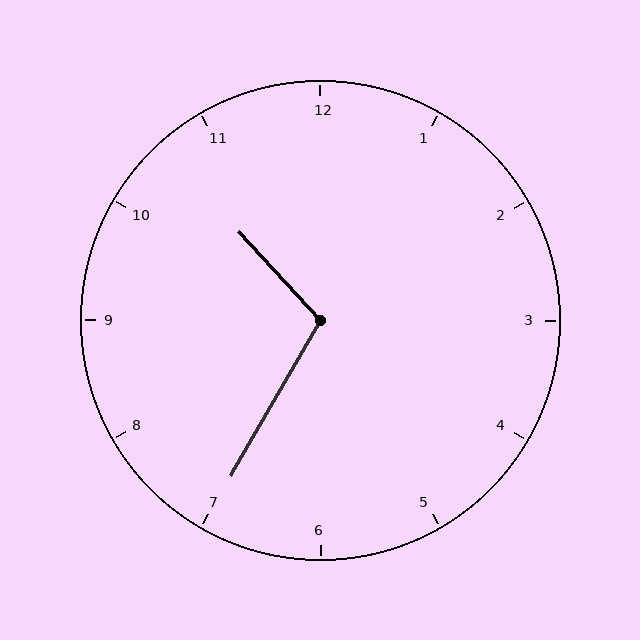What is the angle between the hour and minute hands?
Approximately 108 degrees.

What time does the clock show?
10:35.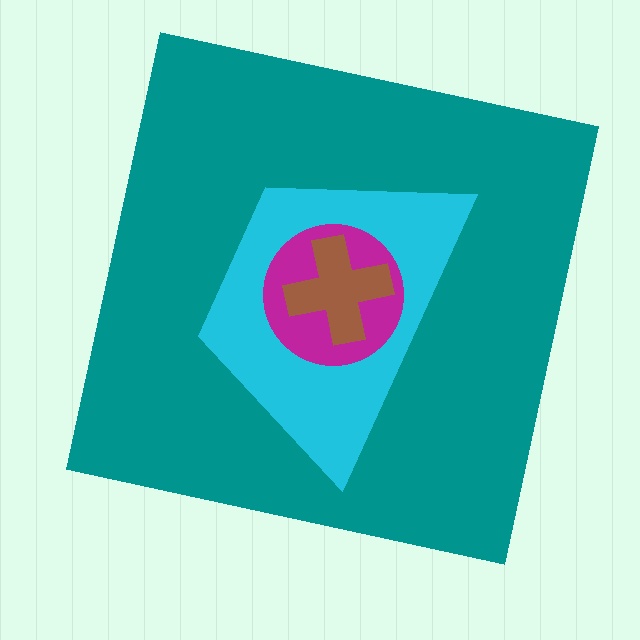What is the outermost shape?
The teal square.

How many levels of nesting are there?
4.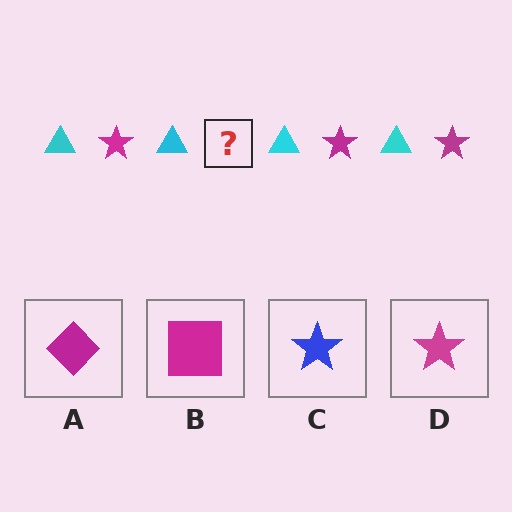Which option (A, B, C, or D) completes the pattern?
D.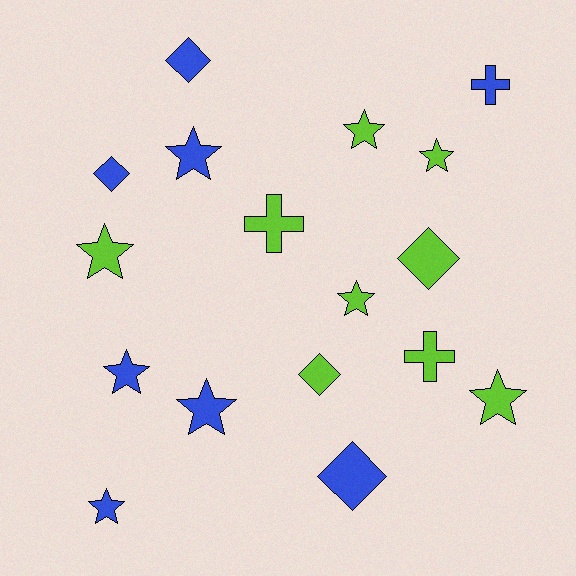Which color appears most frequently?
Lime, with 9 objects.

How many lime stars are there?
There are 5 lime stars.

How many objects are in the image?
There are 17 objects.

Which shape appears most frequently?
Star, with 9 objects.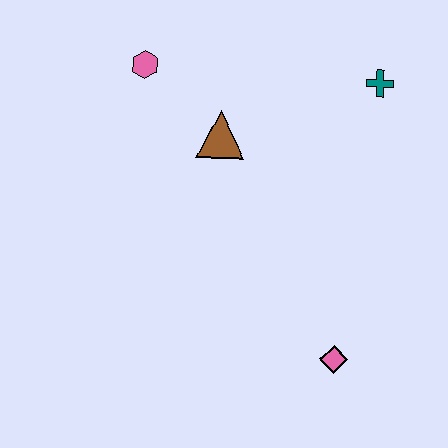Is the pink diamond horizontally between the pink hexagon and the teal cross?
Yes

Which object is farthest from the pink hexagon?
The pink diamond is farthest from the pink hexagon.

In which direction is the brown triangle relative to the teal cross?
The brown triangle is to the left of the teal cross.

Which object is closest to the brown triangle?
The pink hexagon is closest to the brown triangle.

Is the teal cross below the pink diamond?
No